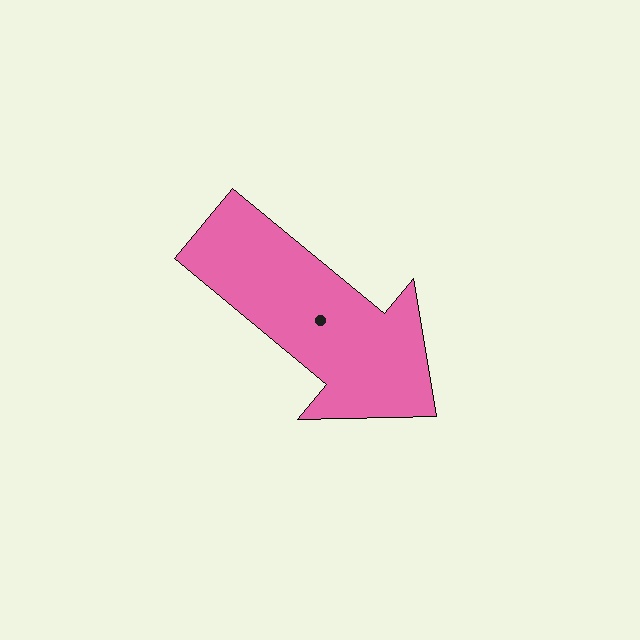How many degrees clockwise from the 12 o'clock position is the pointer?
Approximately 130 degrees.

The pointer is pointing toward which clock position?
Roughly 4 o'clock.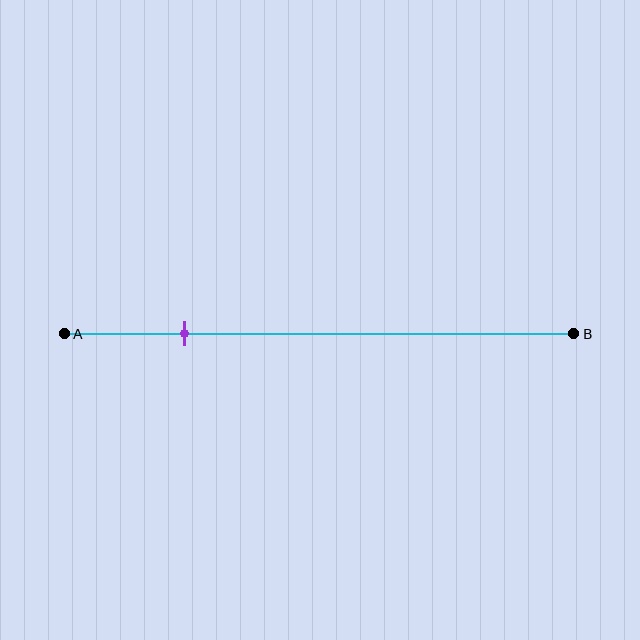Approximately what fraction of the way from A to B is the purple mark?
The purple mark is approximately 25% of the way from A to B.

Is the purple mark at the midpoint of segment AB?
No, the mark is at about 25% from A, not at the 50% midpoint.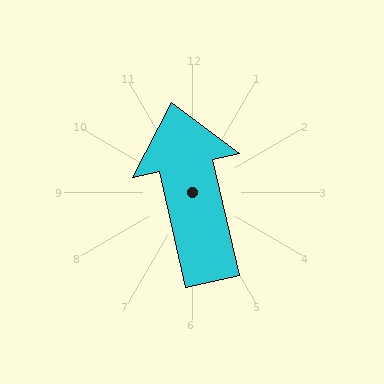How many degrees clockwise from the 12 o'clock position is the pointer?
Approximately 347 degrees.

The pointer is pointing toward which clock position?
Roughly 12 o'clock.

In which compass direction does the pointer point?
North.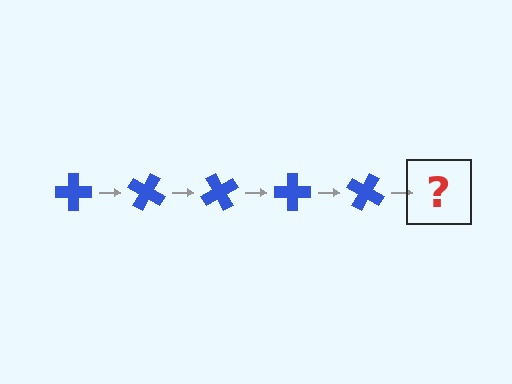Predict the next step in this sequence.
The next step is a blue cross rotated 150 degrees.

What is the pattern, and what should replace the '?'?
The pattern is that the cross rotates 30 degrees each step. The '?' should be a blue cross rotated 150 degrees.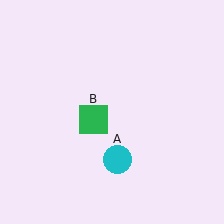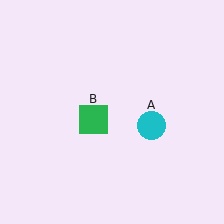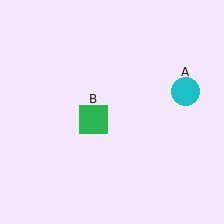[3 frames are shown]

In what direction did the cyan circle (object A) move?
The cyan circle (object A) moved up and to the right.